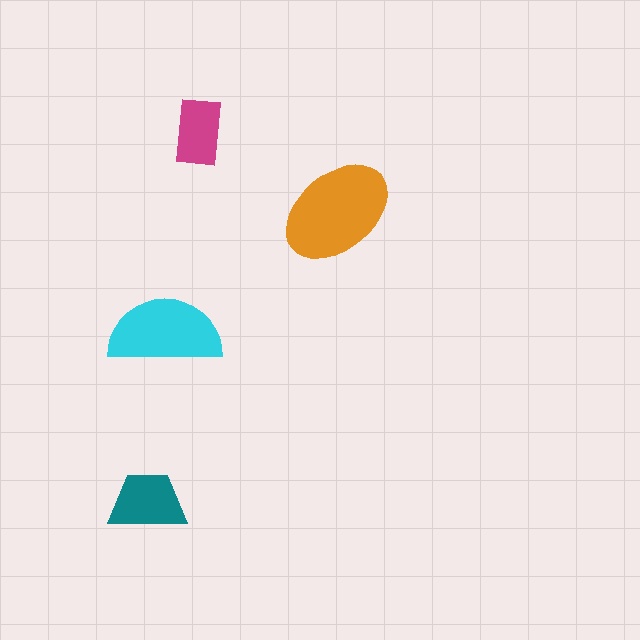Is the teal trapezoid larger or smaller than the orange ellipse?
Smaller.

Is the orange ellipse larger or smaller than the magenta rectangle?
Larger.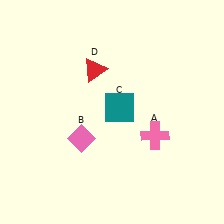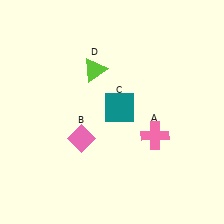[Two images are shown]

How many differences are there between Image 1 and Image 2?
There is 1 difference between the two images.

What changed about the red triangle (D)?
In Image 1, D is red. In Image 2, it changed to lime.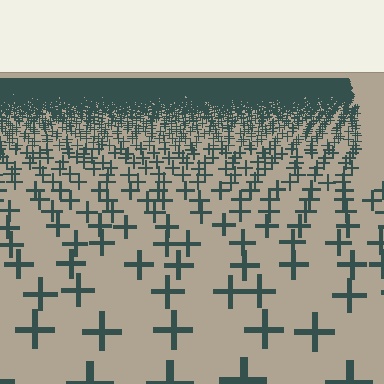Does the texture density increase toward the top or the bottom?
Density increases toward the top.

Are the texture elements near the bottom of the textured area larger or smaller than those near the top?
Larger. Near the bottom, elements are closer to the viewer and appear at a bigger on-screen size.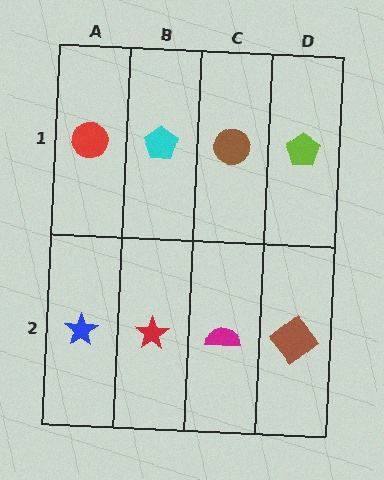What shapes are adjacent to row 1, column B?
A red star (row 2, column B), a red circle (row 1, column A), a brown circle (row 1, column C).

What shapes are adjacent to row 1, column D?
A brown diamond (row 2, column D), a brown circle (row 1, column C).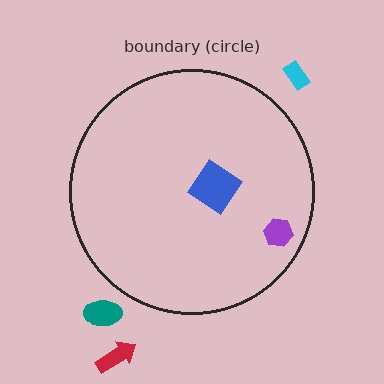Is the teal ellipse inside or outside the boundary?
Outside.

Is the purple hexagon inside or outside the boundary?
Inside.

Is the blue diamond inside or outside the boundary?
Inside.